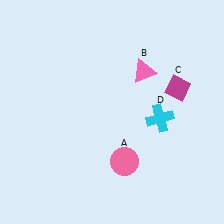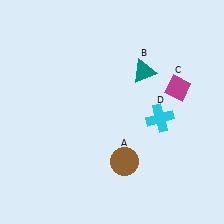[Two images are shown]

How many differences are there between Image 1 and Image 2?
There are 2 differences between the two images.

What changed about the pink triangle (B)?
In Image 1, B is pink. In Image 2, it changed to teal.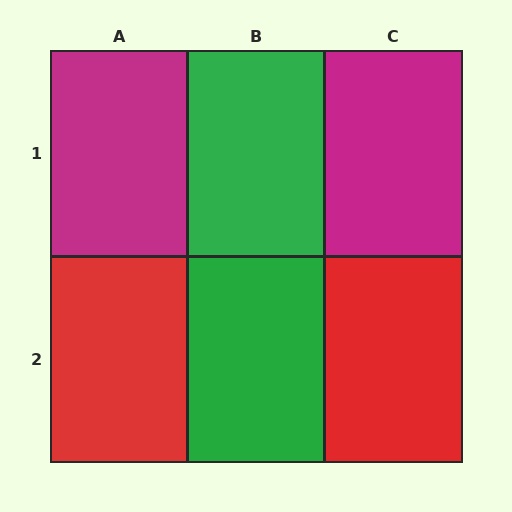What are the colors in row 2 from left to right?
Red, green, red.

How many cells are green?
2 cells are green.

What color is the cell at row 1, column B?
Green.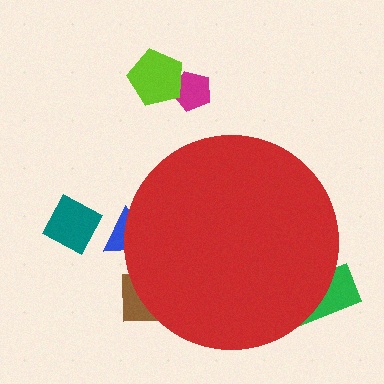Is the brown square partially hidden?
Yes, the brown square is partially hidden behind the red circle.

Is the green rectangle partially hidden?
Yes, the green rectangle is partially hidden behind the red circle.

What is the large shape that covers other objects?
A red circle.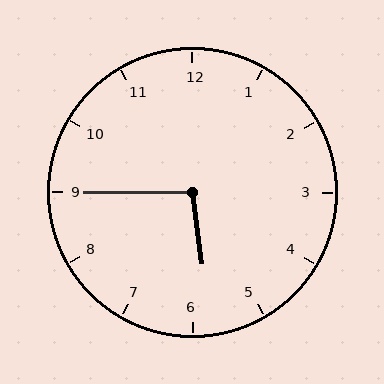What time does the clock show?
5:45.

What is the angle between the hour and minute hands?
Approximately 98 degrees.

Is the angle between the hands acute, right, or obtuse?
It is obtuse.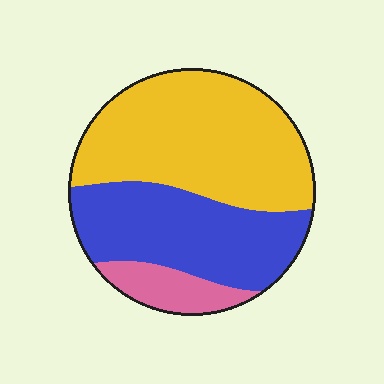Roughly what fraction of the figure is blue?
Blue covers roughly 35% of the figure.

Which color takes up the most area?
Yellow, at roughly 50%.